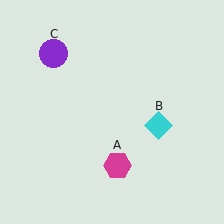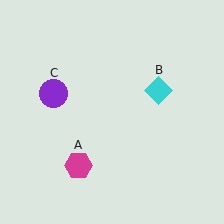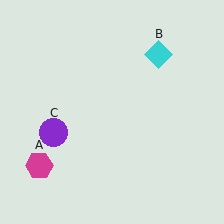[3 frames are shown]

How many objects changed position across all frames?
3 objects changed position: magenta hexagon (object A), cyan diamond (object B), purple circle (object C).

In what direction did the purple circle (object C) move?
The purple circle (object C) moved down.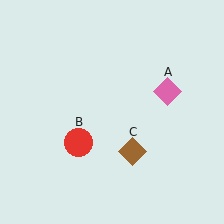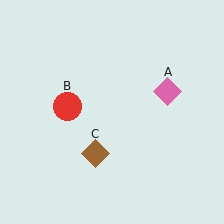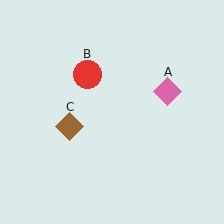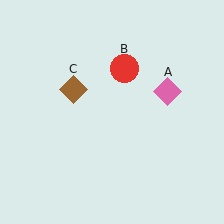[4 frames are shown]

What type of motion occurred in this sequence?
The red circle (object B), brown diamond (object C) rotated clockwise around the center of the scene.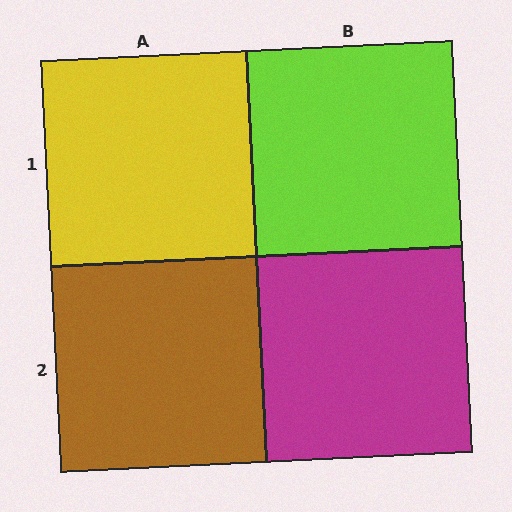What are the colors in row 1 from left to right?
Yellow, lime.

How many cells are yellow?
1 cell is yellow.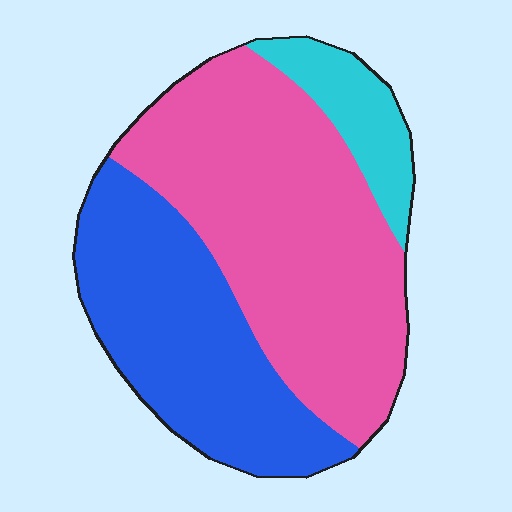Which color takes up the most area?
Pink, at roughly 55%.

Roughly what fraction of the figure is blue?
Blue takes up between a quarter and a half of the figure.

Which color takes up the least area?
Cyan, at roughly 10%.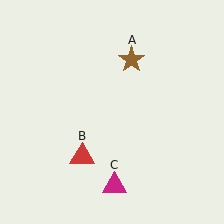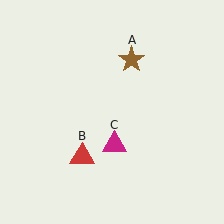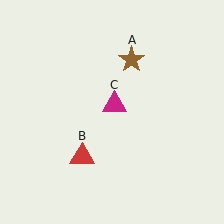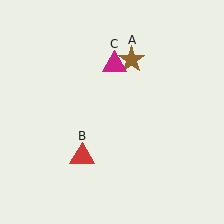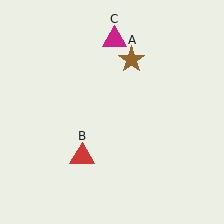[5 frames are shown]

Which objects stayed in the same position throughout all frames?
Brown star (object A) and red triangle (object B) remained stationary.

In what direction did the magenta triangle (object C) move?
The magenta triangle (object C) moved up.